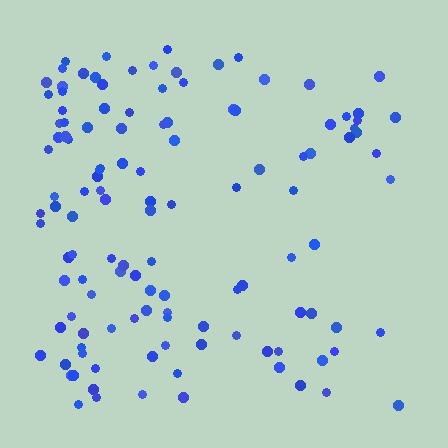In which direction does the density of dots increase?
From right to left, with the left side densest.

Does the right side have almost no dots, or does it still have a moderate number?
Still a moderate number, just noticeably fewer than the left.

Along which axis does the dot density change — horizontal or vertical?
Horizontal.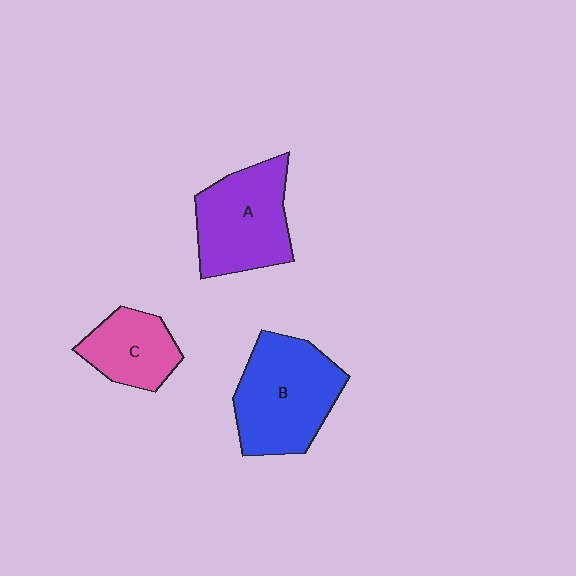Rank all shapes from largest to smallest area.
From largest to smallest: B (blue), A (purple), C (pink).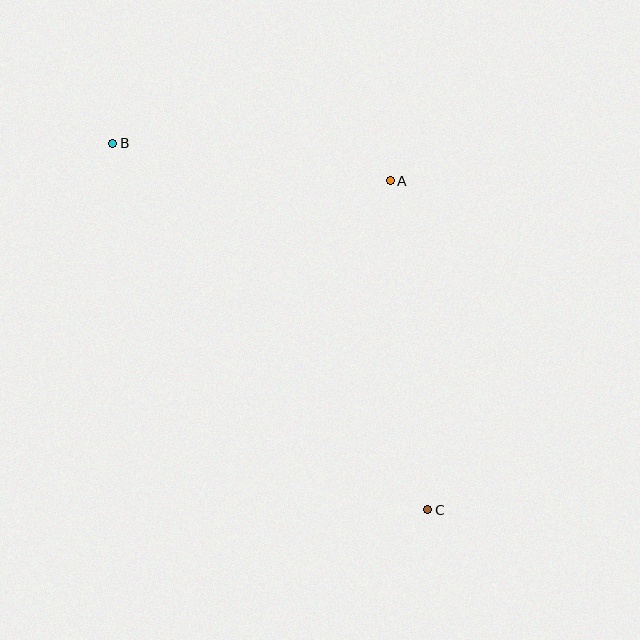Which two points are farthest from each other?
Points B and C are farthest from each other.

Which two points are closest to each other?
Points A and B are closest to each other.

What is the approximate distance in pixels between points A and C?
The distance between A and C is approximately 331 pixels.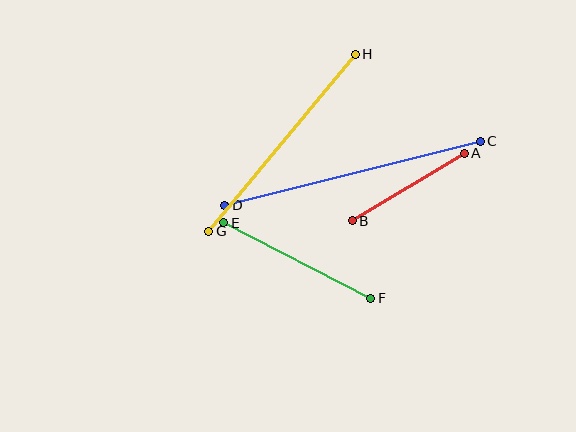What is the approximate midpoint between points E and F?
The midpoint is at approximately (297, 261) pixels.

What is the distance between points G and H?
The distance is approximately 230 pixels.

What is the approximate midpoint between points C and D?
The midpoint is at approximately (353, 173) pixels.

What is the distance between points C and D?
The distance is approximately 263 pixels.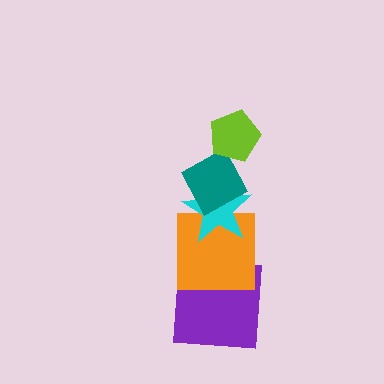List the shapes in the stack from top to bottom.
From top to bottom: the lime pentagon, the teal diamond, the cyan star, the orange square, the purple square.